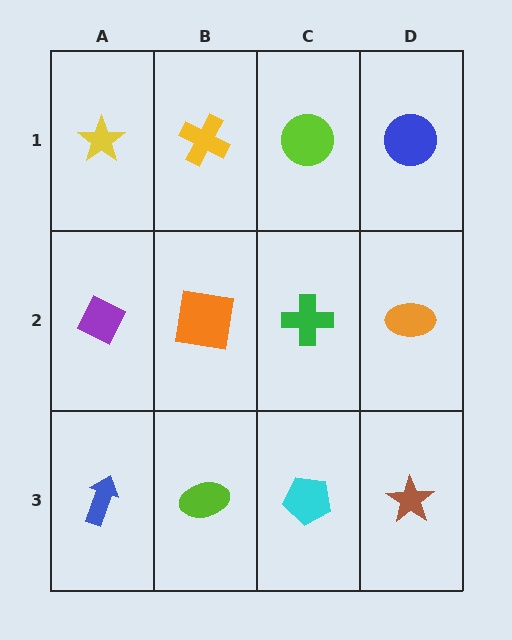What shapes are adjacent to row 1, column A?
A purple diamond (row 2, column A), a yellow cross (row 1, column B).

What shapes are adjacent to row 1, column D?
An orange ellipse (row 2, column D), a lime circle (row 1, column C).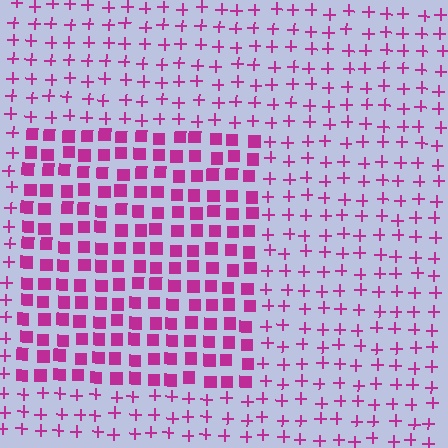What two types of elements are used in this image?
The image uses squares inside the rectangle region and plus signs outside it.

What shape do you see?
I see a rectangle.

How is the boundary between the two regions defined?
The boundary is defined by a change in element shape: squares inside vs. plus signs outside. All elements share the same color and spacing.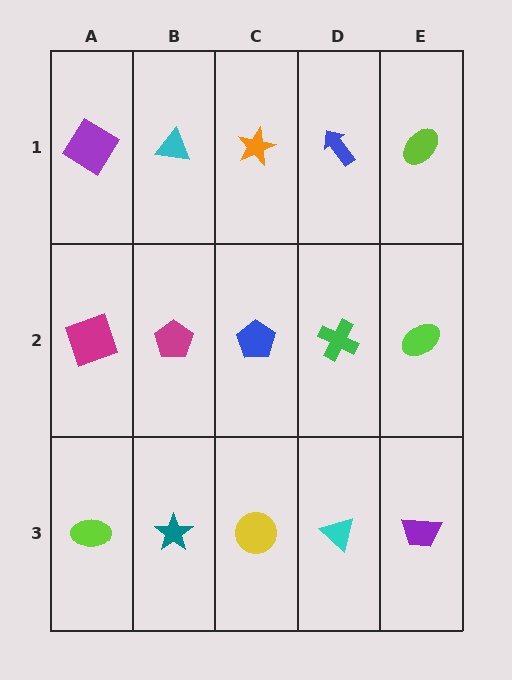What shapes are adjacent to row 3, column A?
A magenta square (row 2, column A), a teal star (row 3, column B).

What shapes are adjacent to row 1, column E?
A lime ellipse (row 2, column E), a blue arrow (row 1, column D).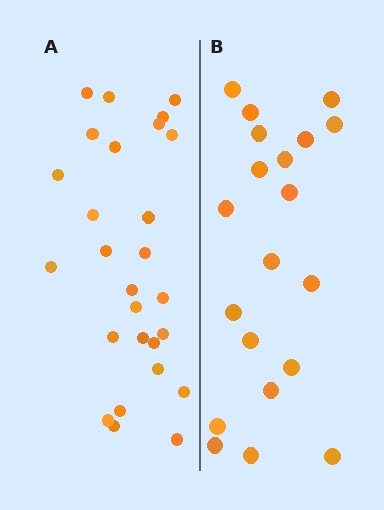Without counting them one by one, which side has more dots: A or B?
Region A (the left region) has more dots.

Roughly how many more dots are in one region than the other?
Region A has roughly 8 or so more dots than region B.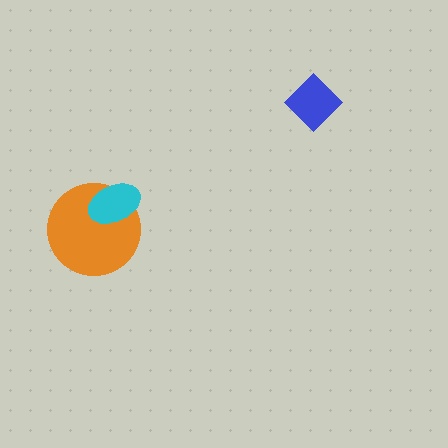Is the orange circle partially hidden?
Yes, it is partially covered by another shape.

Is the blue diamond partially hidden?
No, no other shape covers it.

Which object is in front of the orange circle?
The cyan ellipse is in front of the orange circle.